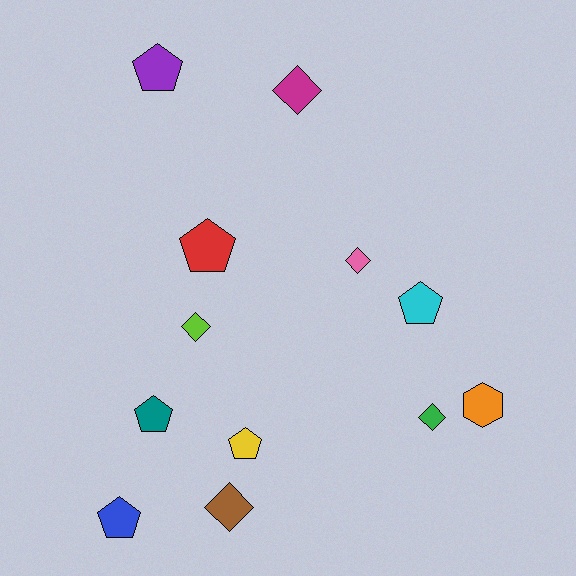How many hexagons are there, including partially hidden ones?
There is 1 hexagon.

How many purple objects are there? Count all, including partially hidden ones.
There is 1 purple object.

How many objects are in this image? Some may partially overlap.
There are 12 objects.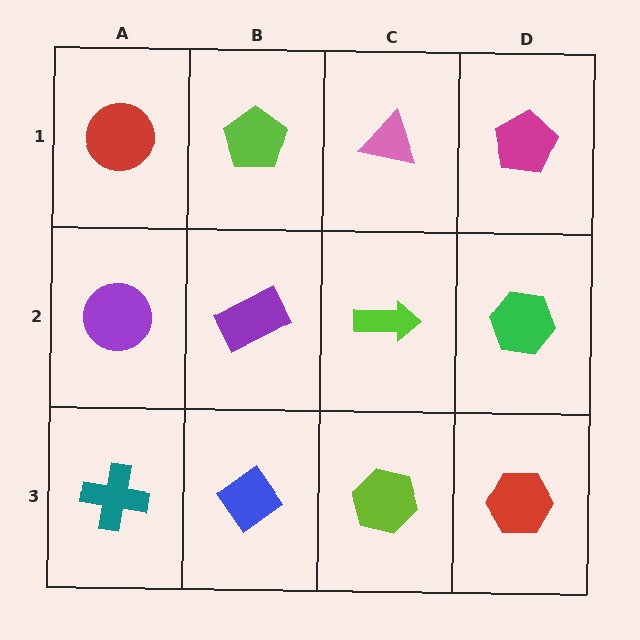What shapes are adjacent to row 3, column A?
A purple circle (row 2, column A), a blue diamond (row 3, column B).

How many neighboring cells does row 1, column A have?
2.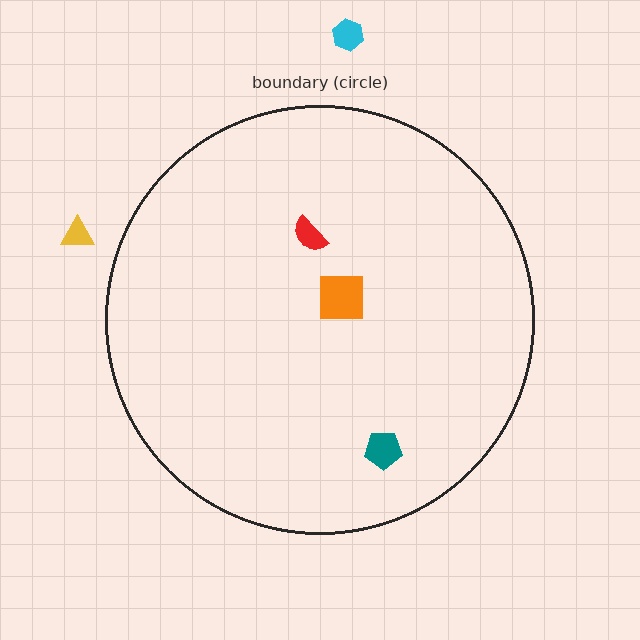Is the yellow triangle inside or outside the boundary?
Outside.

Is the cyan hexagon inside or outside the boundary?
Outside.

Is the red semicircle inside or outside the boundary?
Inside.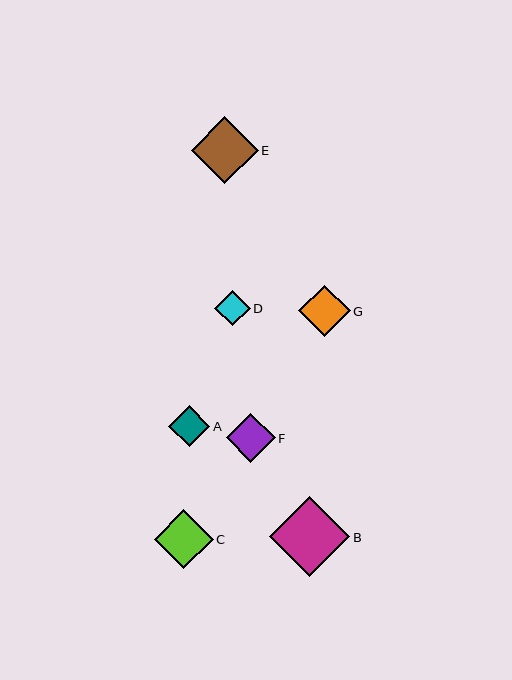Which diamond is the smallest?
Diamond D is the smallest with a size of approximately 36 pixels.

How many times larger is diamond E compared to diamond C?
Diamond E is approximately 1.1 times the size of diamond C.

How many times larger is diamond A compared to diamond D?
Diamond A is approximately 1.1 times the size of diamond D.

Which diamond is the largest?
Diamond B is the largest with a size of approximately 80 pixels.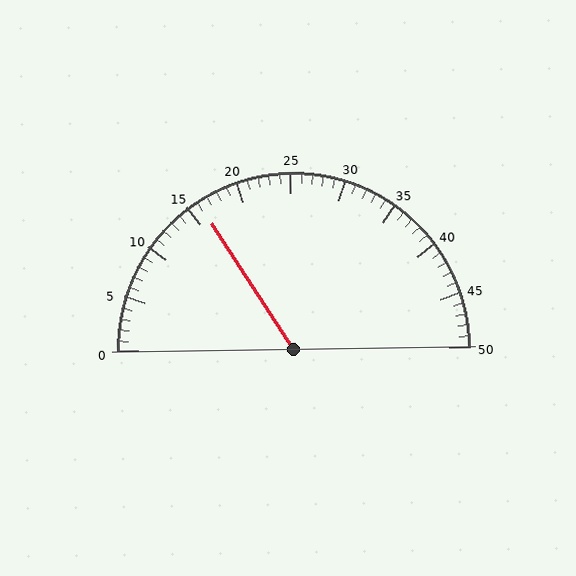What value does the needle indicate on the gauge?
The needle indicates approximately 16.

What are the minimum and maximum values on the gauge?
The gauge ranges from 0 to 50.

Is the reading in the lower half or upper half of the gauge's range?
The reading is in the lower half of the range (0 to 50).